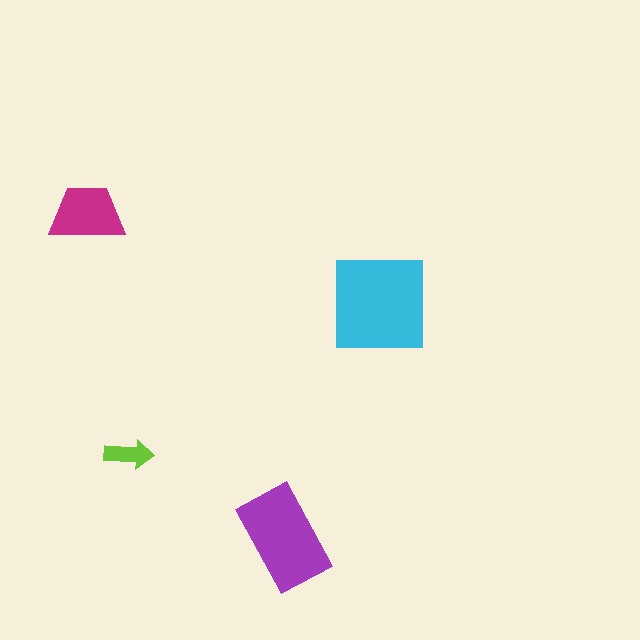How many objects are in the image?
There are 4 objects in the image.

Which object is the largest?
The cyan square.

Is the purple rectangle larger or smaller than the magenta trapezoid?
Larger.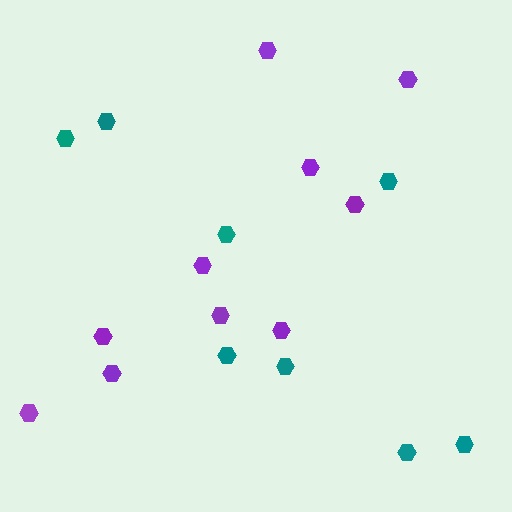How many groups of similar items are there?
There are 2 groups: one group of teal hexagons (8) and one group of purple hexagons (10).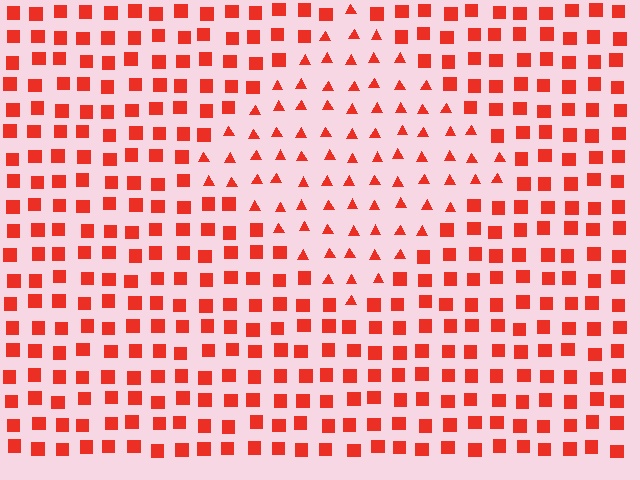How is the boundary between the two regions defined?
The boundary is defined by a change in element shape: triangles inside vs. squares outside. All elements share the same color and spacing.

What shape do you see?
I see a diamond.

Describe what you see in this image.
The image is filled with small red elements arranged in a uniform grid. A diamond-shaped region contains triangles, while the surrounding area contains squares. The boundary is defined purely by the change in element shape.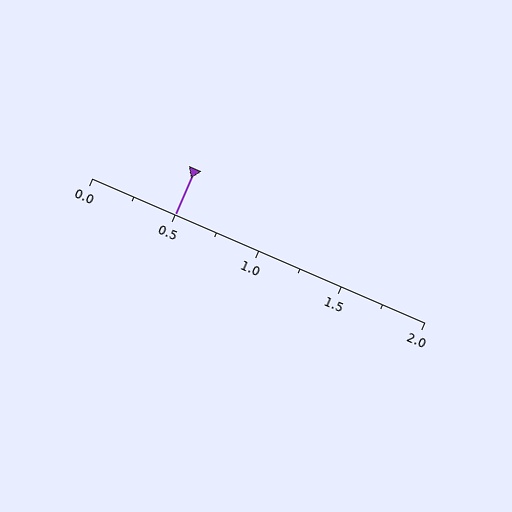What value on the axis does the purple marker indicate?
The marker indicates approximately 0.5.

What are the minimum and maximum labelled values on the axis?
The axis runs from 0.0 to 2.0.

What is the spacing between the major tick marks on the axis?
The major ticks are spaced 0.5 apart.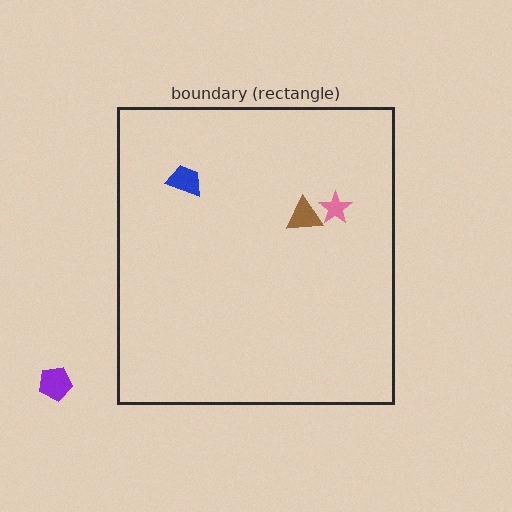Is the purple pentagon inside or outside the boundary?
Outside.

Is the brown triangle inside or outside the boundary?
Inside.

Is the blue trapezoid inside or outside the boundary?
Inside.